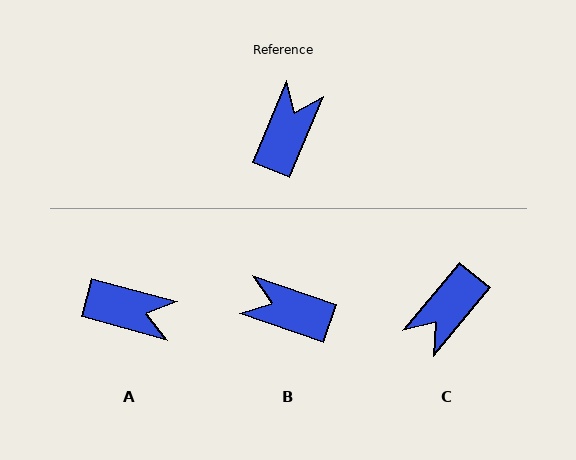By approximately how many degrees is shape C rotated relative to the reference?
Approximately 163 degrees counter-clockwise.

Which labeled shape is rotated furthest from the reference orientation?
C, about 163 degrees away.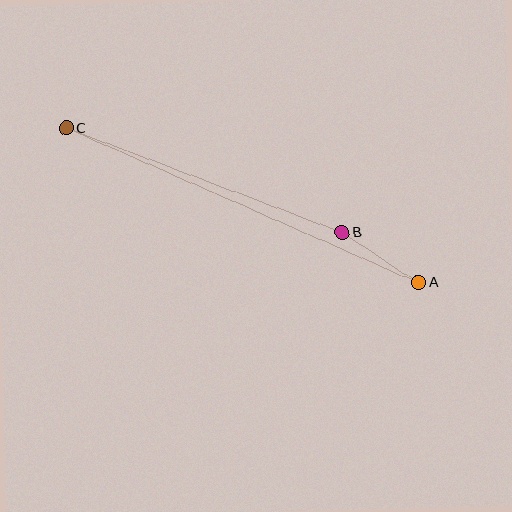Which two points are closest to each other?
Points A and B are closest to each other.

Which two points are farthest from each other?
Points A and C are farthest from each other.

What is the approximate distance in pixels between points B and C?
The distance between B and C is approximately 295 pixels.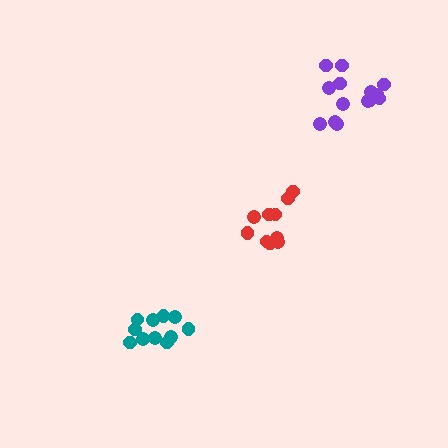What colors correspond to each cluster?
The clusters are colored: red, teal, purple.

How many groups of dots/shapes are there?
There are 3 groups.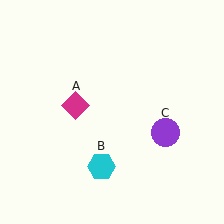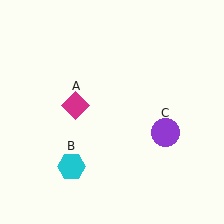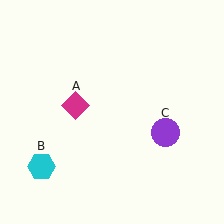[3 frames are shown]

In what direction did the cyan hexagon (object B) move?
The cyan hexagon (object B) moved left.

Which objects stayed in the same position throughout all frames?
Magenta diamond (object A) and purple circle (object C) remained stationary.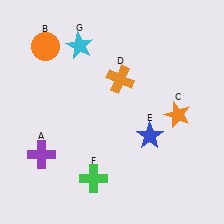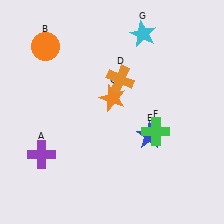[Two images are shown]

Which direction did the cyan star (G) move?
The cyan star (G) moved right.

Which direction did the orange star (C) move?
The orange star (C) moved left.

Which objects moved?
The objects that moved are: the orange star (C), the green cross (F), the cyan star (G).